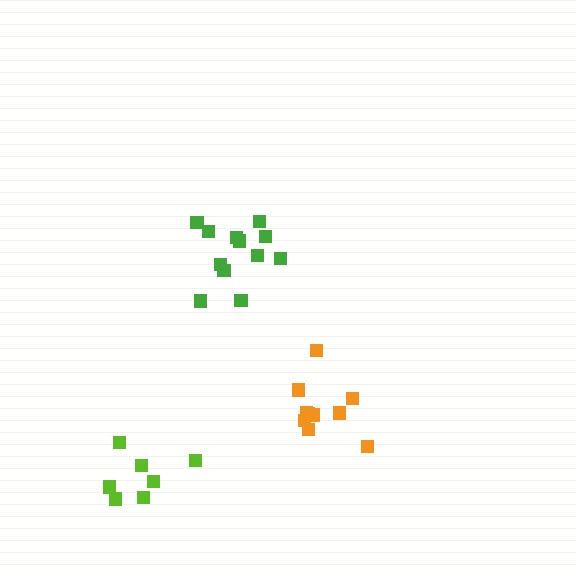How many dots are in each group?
Group 1: 10 dots, Group 2: 12 dots, Group 3: 7 dots (29 total).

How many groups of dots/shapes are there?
There are 3 groups.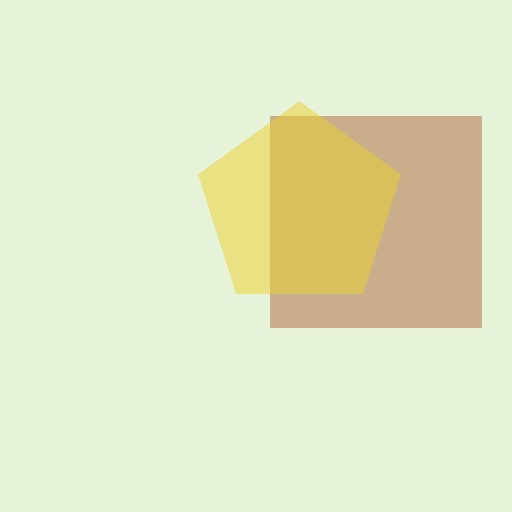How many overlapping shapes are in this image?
There are 2 overlapping shapes in the image.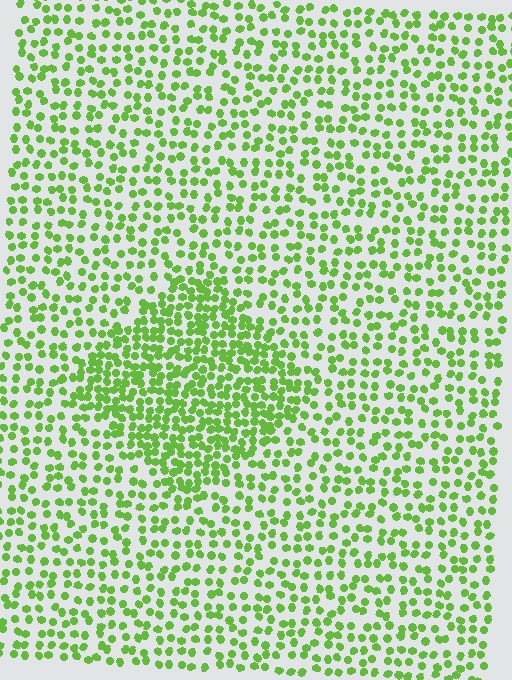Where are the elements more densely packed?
The elements are more densely packed inside the diamond boundary.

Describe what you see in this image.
The image contains small lime elements arranged at two different densities. A diamond-shaped region is visible where the elements are more densely packed than the surrounding area.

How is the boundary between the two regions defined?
The boundary is defined by a change in element density (approximately 1.9x ratio). All elements are the same color, size, and shape.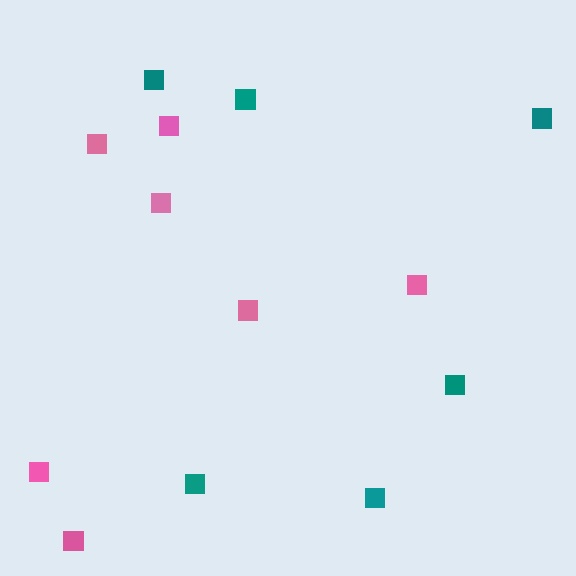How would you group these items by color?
There are 2 groups: one group of pink squares (7) and one group of teal squares (6).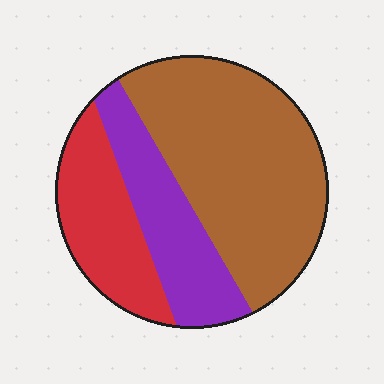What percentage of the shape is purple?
Purple takes up less than a quarter of the shape.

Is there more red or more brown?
Brown.